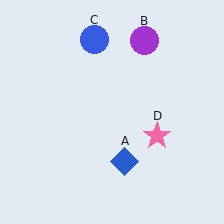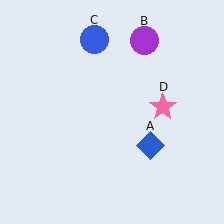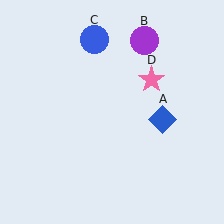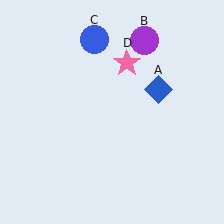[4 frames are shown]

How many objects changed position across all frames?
2 objects changed position: blue diamond (object A), pink star (object D).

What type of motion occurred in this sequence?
The blue diamond (object A), pink star (object D) rotated counterclockwise around the center of the scene.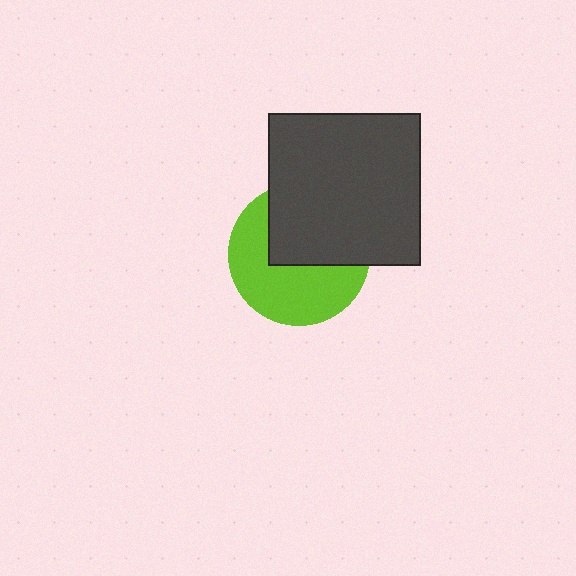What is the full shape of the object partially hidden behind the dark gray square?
The partially hidden object is a lime circle.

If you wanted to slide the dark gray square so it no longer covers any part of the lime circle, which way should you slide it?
Slide it up — that is the most direct way to separate the two shapes.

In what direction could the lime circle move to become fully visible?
The lime circle could move down. That would shift it out from behind the dark gray square entirely.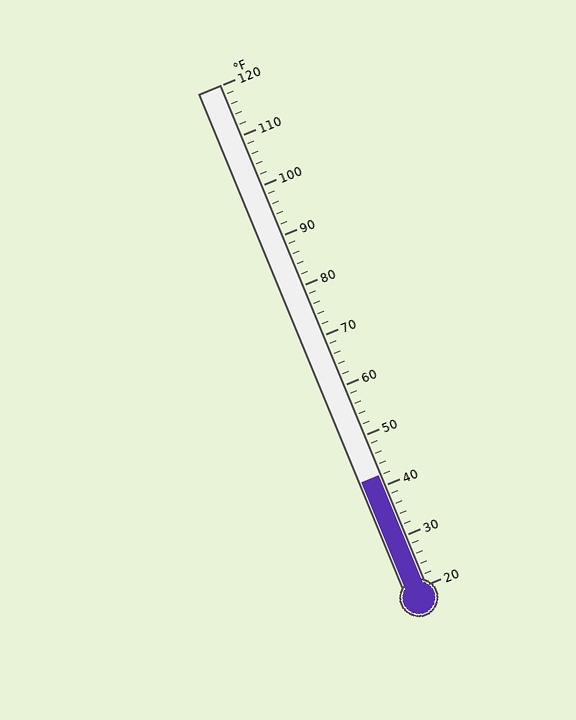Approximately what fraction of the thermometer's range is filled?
The thermometer is filled to approximately 20% of its range.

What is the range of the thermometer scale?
The thermometer scale ranges from 20°F to 120°F.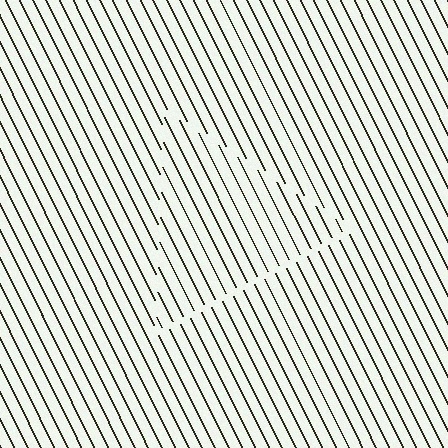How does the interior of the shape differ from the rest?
The interior of the shape contains the same grating, shifted by half a period — the contour is defined by the phase discontinuity where line-ends from the inner and outer gratings abut.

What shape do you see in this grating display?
An illusory triangle. The interior of the shape contains the same grating, shifted by half a period — the contour is defined by the phase discontinuity where line-ends from the inner and outer gratings abut.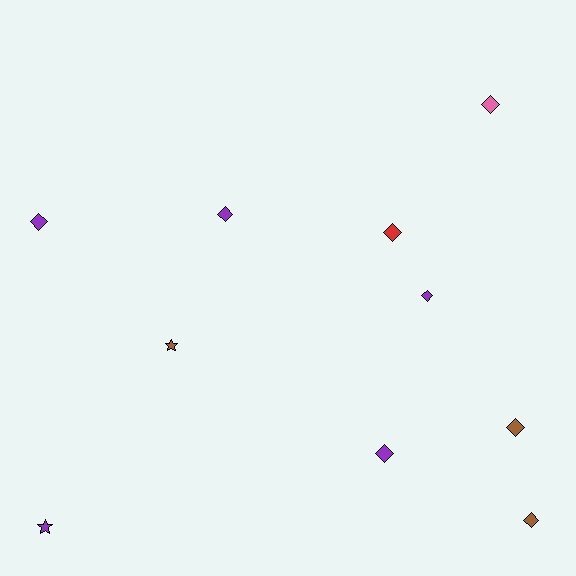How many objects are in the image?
There are 10 objects.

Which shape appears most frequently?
Diamond, with 8 objects.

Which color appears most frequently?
Purple, with 5 objects.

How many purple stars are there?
There is 1 purple star.